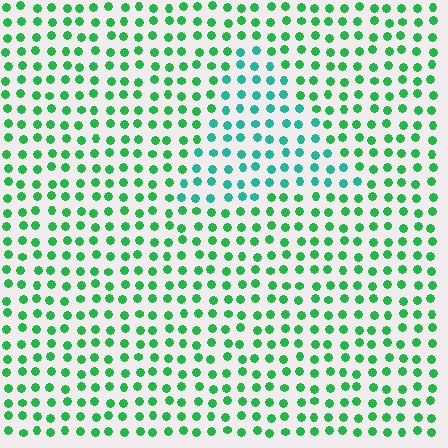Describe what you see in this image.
The image is filled with small green elements in a uniform arrangement. A triangle-shaped region is visible where the elements are tinted to a slightly different hue, forming a subtle color boundary.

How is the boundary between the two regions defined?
The boundary is defined purely by a slight shift in hue (about 34 degrees). Spacing, size, and orientation are identical on both sides.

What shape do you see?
I see a triangle.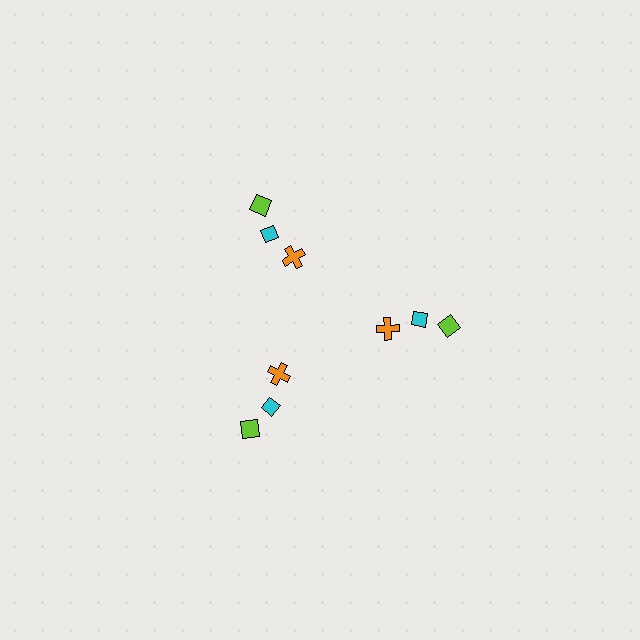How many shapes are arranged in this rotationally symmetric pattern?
There are 9 shapes, arranged in 3 groups of 3.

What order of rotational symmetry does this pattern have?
This pattern has 3-fold rotational symmetry.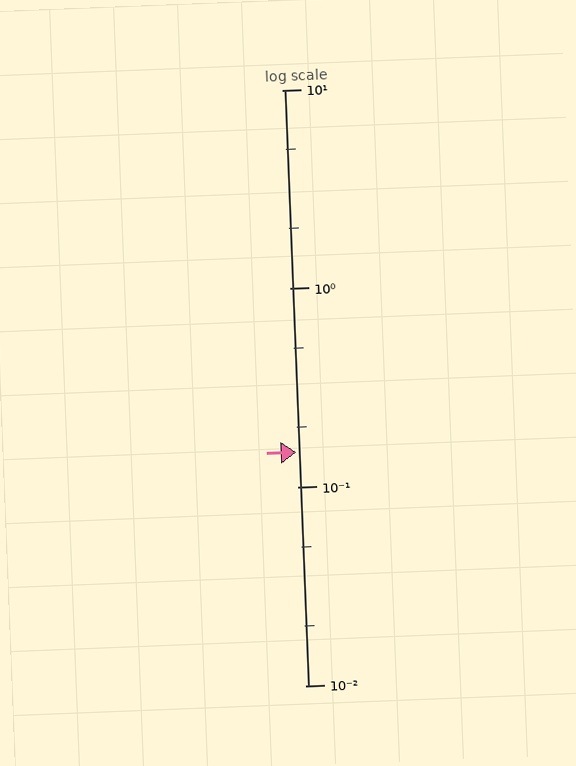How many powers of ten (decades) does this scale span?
The scale spans 3 decades, from 0.01 to 10.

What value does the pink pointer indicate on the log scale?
The pointer indicates approximately 0.15.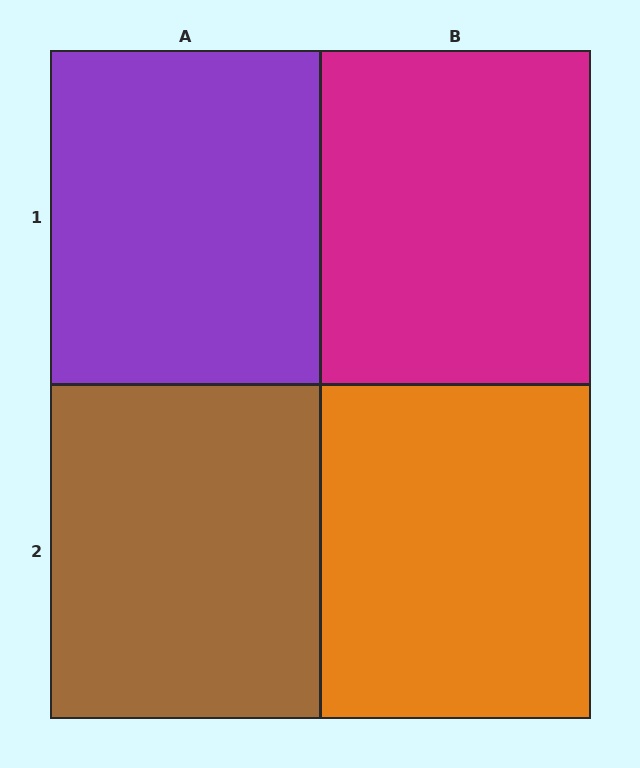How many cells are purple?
1 cell is purple.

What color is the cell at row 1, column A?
Purple.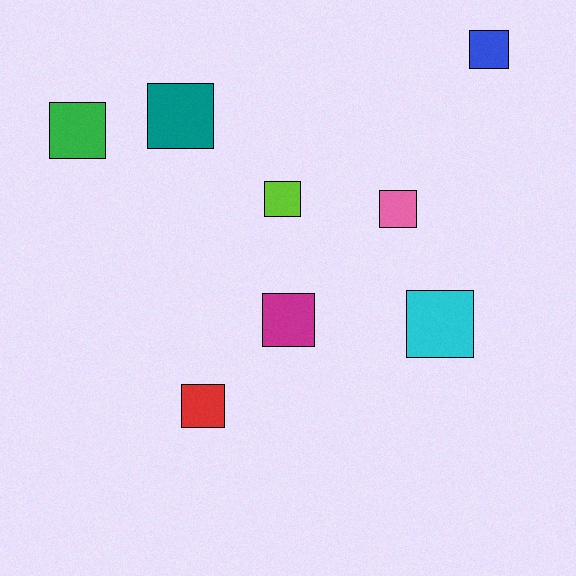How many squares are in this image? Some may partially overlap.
There are 8 squares.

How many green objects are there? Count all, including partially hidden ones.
There is 1 green object.